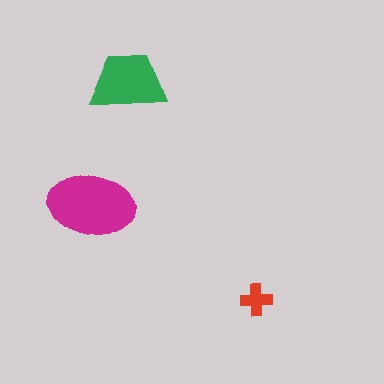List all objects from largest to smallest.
The magenta ellipse, the green trapezoid, the red cross.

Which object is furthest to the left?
The magenta ellipse is leftmost.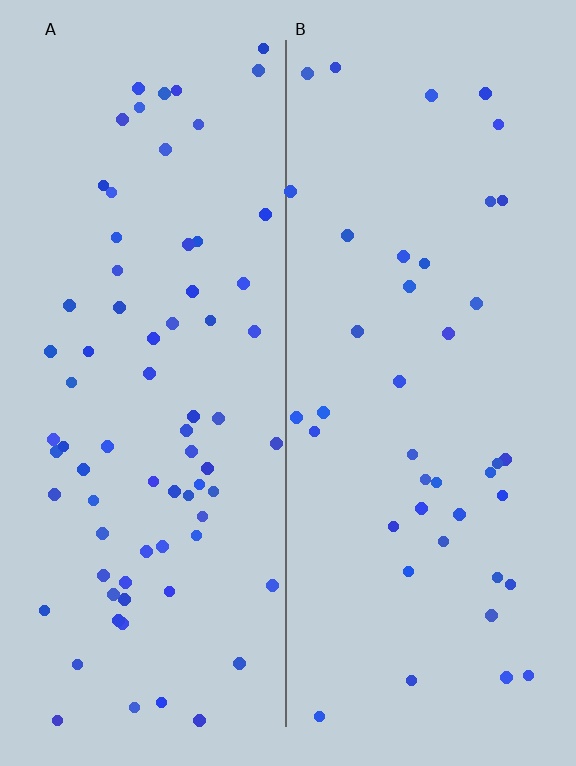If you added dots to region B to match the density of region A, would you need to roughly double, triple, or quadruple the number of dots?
Approximately double.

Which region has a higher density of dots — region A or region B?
A (the left).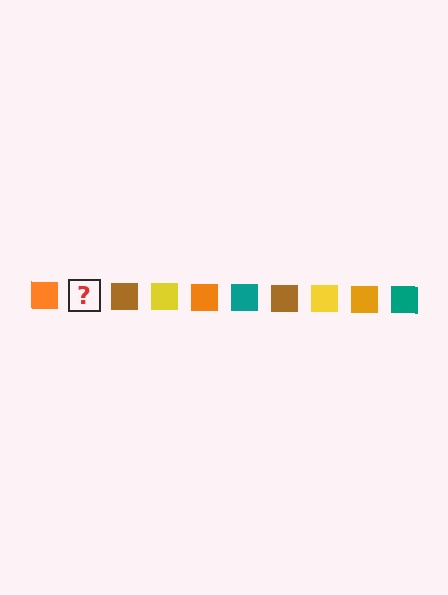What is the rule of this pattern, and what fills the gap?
The rule is that the pattern cycles through orange, teal, brown, yellow squares. The gap should be filled with a teal square.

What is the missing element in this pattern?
The missing element is a teal square.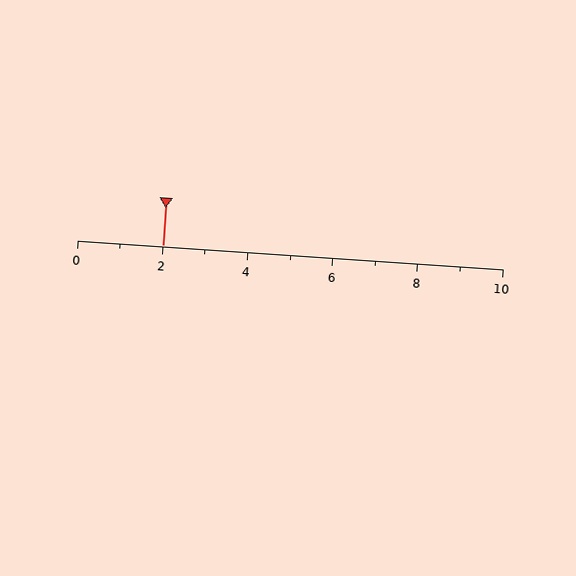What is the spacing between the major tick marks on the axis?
The major ticks are spaced 2 apart.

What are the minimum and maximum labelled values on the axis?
The axis runs from 0 to 10.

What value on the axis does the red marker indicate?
The marker indicates approximately 2.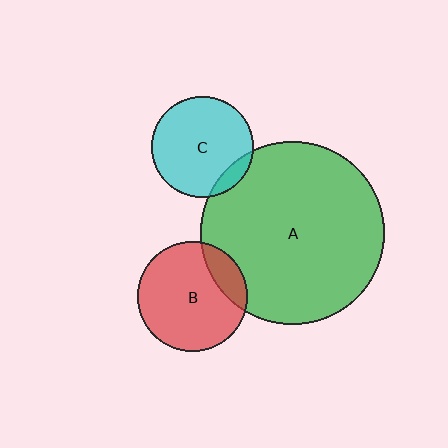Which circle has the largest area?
Circle A (green).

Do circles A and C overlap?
Yes.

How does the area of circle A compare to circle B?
Approximately 2.8 times.